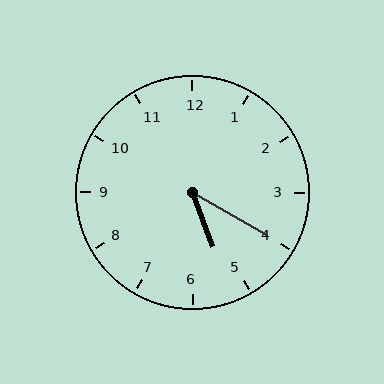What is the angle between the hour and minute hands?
Approximately 40 degrees.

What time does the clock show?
5:20.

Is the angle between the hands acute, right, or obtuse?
It is acute.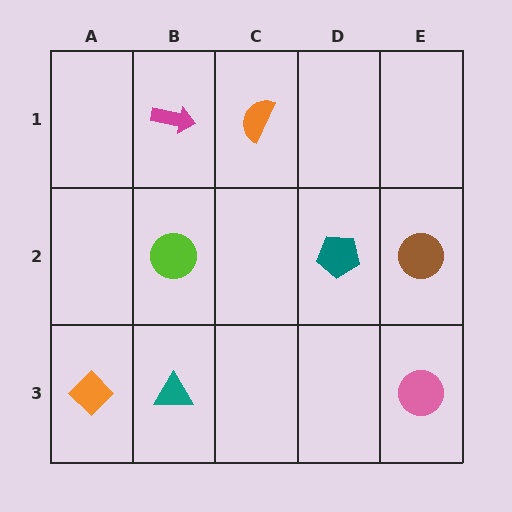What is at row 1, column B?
A magenta arrow.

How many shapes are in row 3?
3 shapes.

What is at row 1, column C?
An orange semicircle.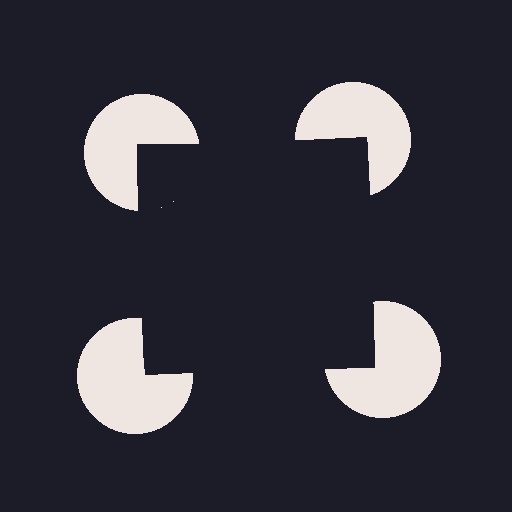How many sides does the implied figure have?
4 sides.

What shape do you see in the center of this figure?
An illusory square — its edges are inferred from the aligned wedge cuts in the pac-man discs, not physically drawn.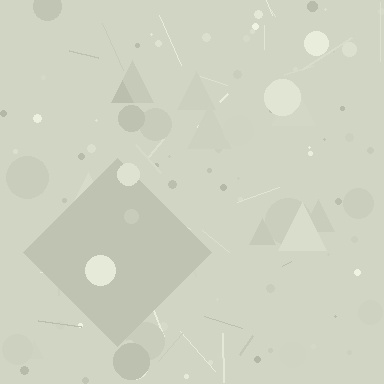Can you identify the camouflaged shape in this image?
The camouflaged shape is a diamond.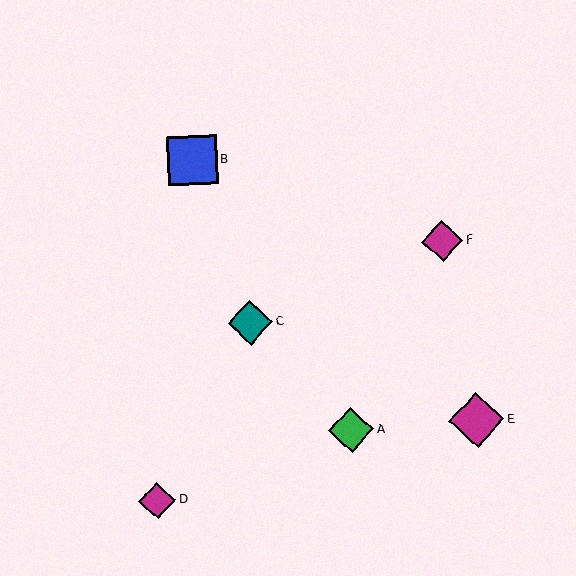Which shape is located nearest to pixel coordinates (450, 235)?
The magenta diamond (labeled F) at (442, 241) is nearest to that location.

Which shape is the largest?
The magenta diamond (labeled E) is the largest.